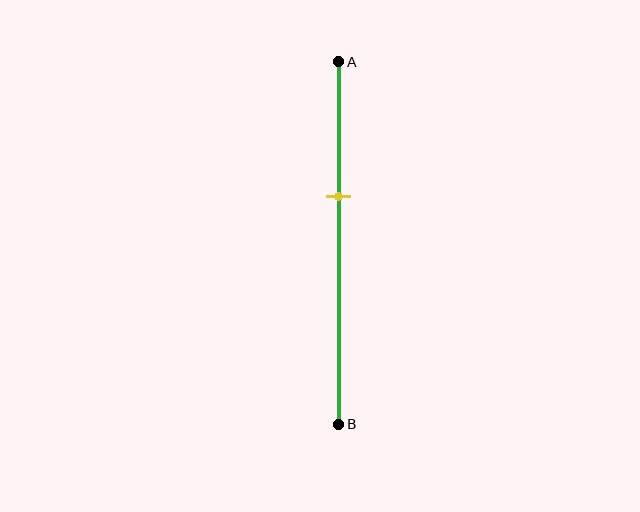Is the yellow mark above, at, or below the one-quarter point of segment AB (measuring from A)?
The yellow mark is below the one-quarter point of segment AB.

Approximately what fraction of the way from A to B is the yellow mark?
The yellow mark is approximately 35% of the way from A to B.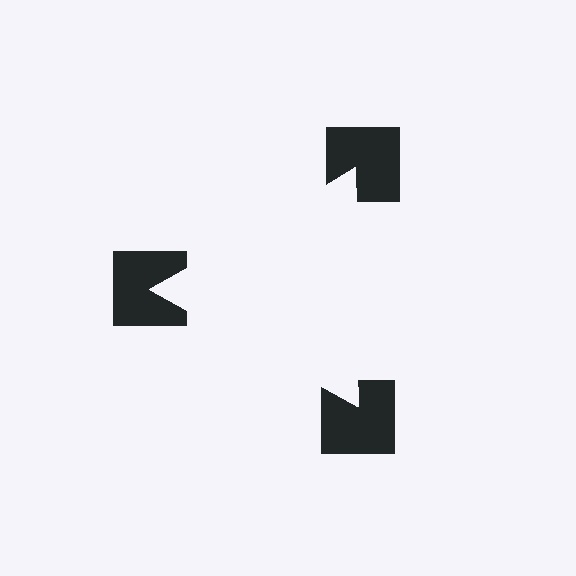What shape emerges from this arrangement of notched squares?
An illusory triangle — its edges are inferred from the aligned wedge cuts in the notched squares, not physically drawn.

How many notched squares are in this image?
There are 3 — one at each vertex of the illusory triangle.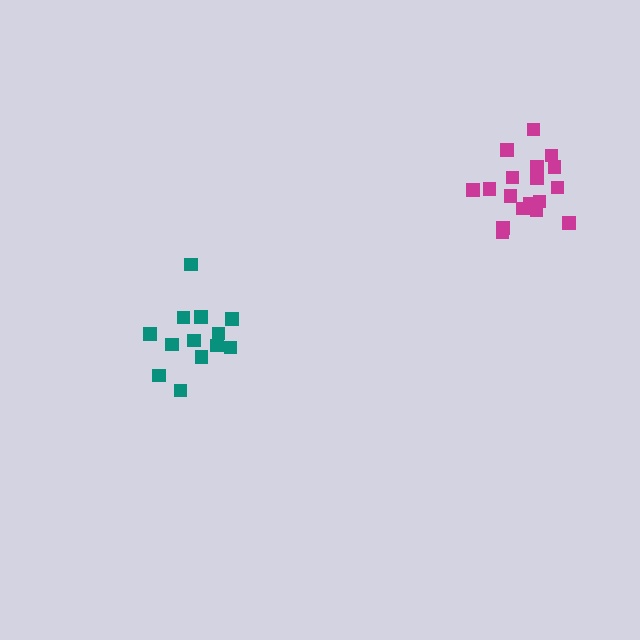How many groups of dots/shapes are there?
There are 2 groups.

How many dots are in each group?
Group 1: 13 dots, Group 2: 18 dots (31 total).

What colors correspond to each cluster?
The clusters are colored: teal, magenta.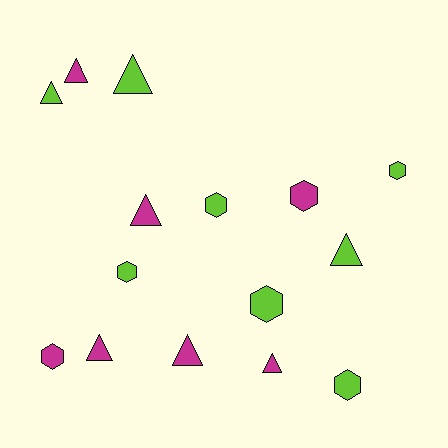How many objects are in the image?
There are 15 objects.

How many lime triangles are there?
There are 3 lime triangles.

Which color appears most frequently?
Lime, with 8 objects.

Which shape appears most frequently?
Triangle, with 8 objects.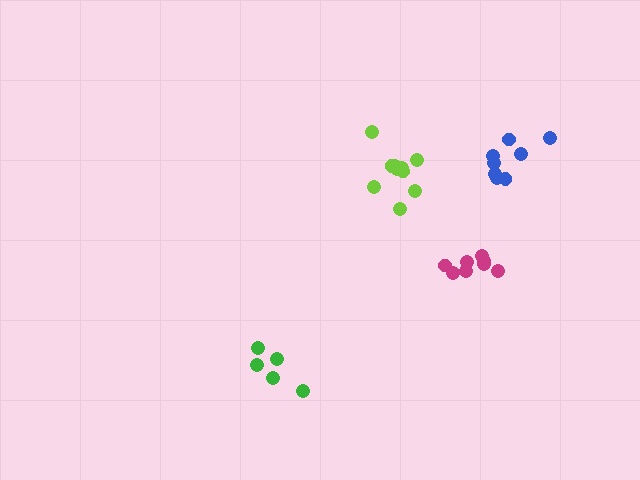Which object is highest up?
The blue cluster is topmost.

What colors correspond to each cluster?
The clusters are colored: magenta, green, blue, lime.